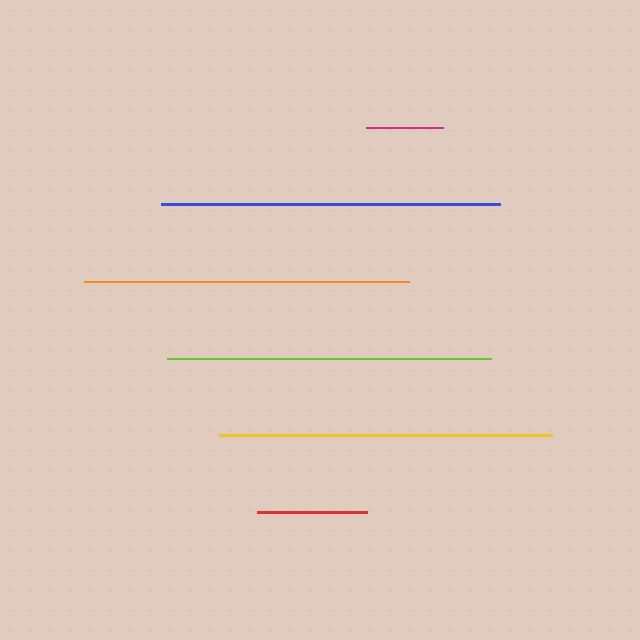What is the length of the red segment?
The red segment is approximately 109 pixels long.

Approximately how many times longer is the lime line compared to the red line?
The lime line is approximately 3.0 times the length of the red line.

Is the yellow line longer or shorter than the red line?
The yellow line is longer than the red line.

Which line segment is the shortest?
The magenta line is the shortest at approximately 76 pixels.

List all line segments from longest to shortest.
From longest to shortest: blue, yellow, orange, lime, red, magenta.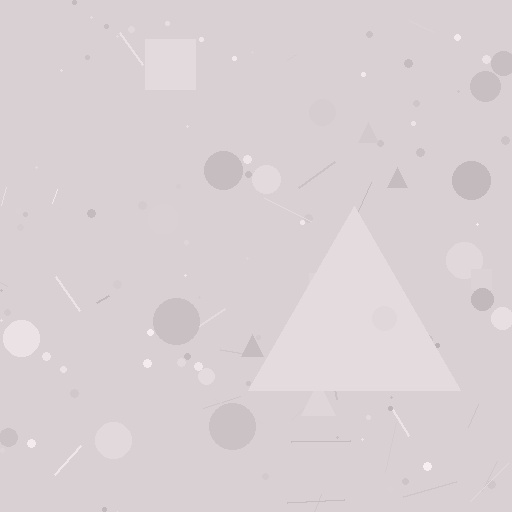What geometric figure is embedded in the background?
A triangle is embedded in the background.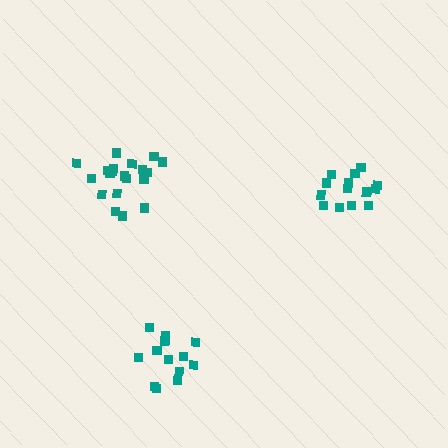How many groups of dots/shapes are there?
There are 3 groups.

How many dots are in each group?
Group 1: 20 dots, Group 2: 14 dots, Group 3: 14 dots (48 total).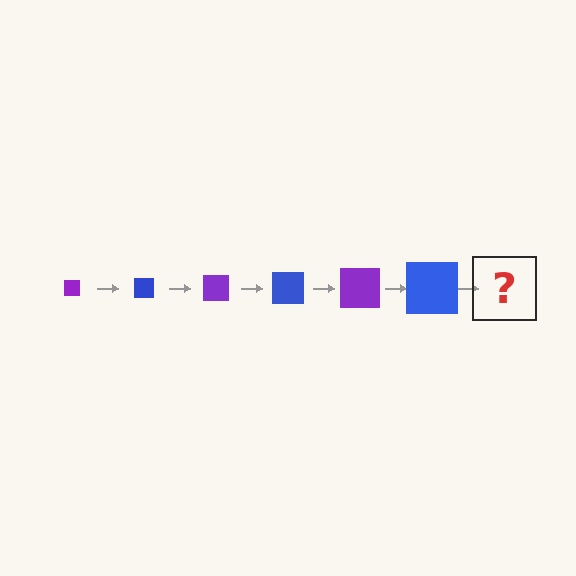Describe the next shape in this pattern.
It should be a purple square, larger than the previous one.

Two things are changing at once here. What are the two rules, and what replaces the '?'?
The two rules are that the square grows larger each step and the color cycles through purple and blue. The '?' should be a purple square, larger than the previous one.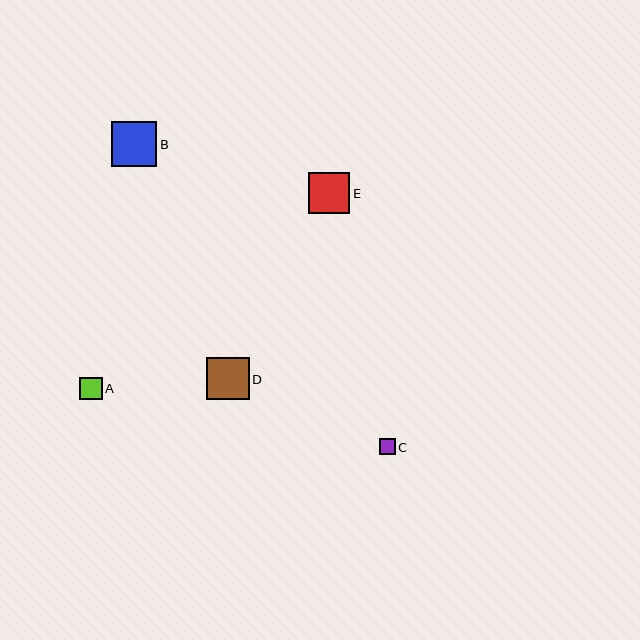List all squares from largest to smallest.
From largest to smallest: B, D, E, A, C.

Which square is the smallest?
Square C is the smallest with a size of approximately 16 pixels.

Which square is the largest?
Square B is the largest with a size of approximately 45 pixels.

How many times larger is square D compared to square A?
Square D is approximately 1.9 times the size of square A.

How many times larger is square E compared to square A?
Square E is approximately 1.8 times the size of square A.